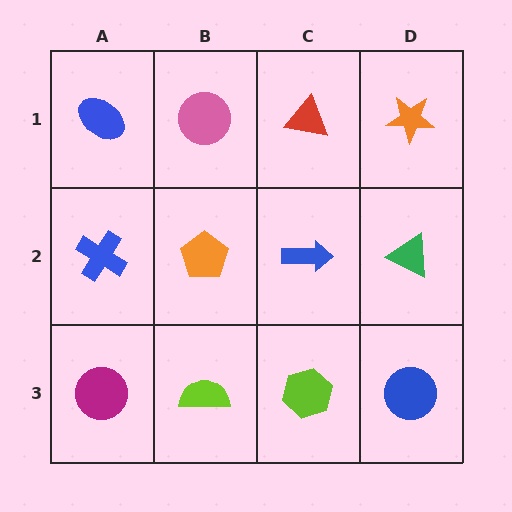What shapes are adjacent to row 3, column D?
A green triangle (row 2, column D), a lime hexagon (row 3, column C).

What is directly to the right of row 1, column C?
An orange star.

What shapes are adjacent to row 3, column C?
A blue arrow (row 2, column C), a lime semicircle (row 3, column B), a blue circle (row 3, column D).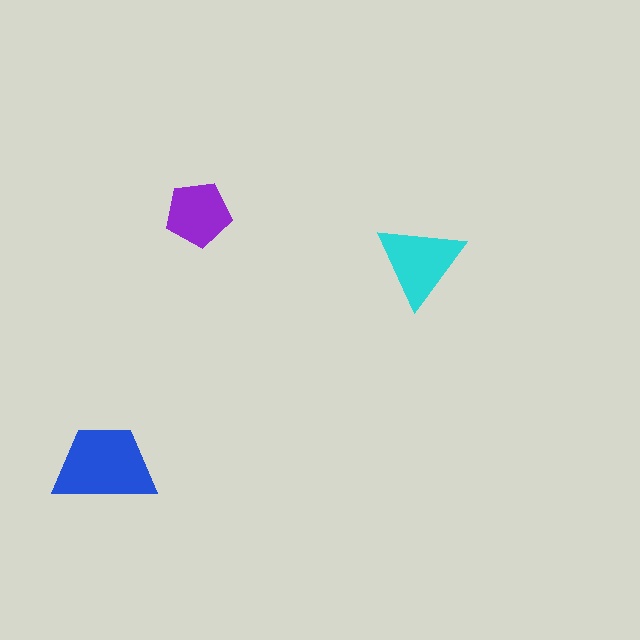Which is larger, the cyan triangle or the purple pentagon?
The cyan triangle.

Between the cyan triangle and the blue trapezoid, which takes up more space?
The blue trapezoid.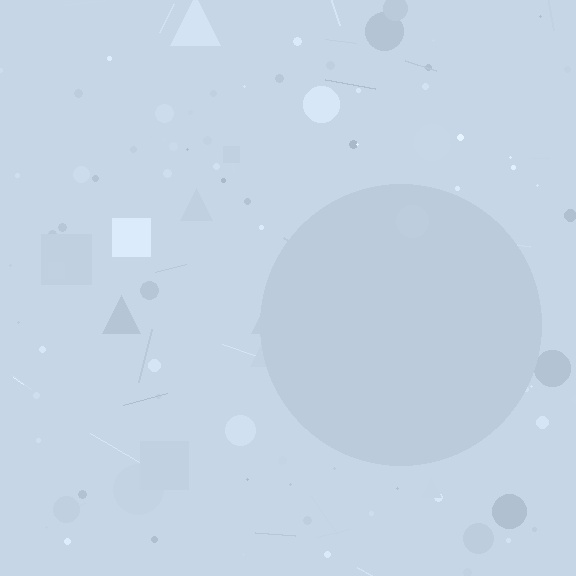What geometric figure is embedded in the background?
A circle is embedded in the background.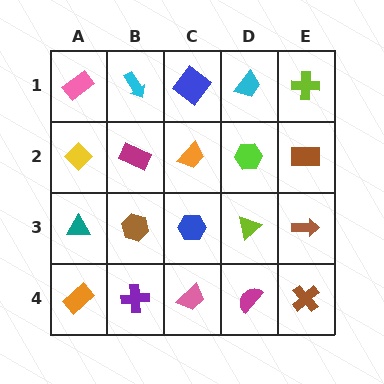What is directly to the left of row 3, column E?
A lime triangle.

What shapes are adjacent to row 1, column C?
An orange trapezoid (row 2, column C), a cyan arrow (row 1, column B), a cyan trapezoid (row 1, column D).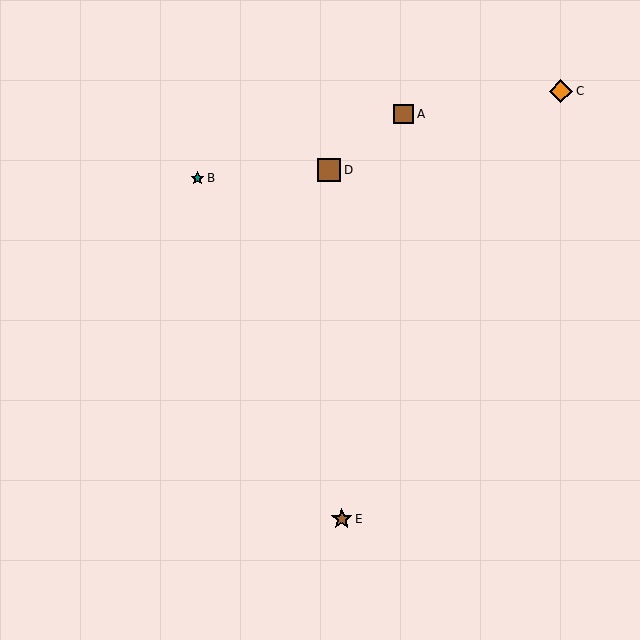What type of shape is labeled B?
Shape B is a teal star.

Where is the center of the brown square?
The center of the brown square is at (329, 170).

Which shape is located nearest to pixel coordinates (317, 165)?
The brown square (labeled D) at (329, 170) is nearest to that location.